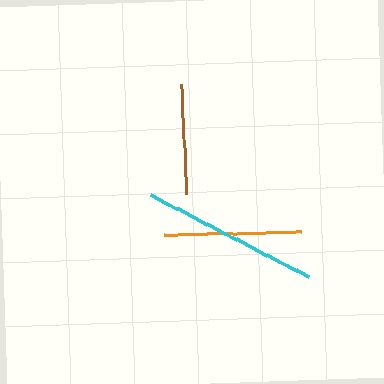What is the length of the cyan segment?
The cyan segment is approximately 178 pixels long.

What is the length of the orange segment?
The orange segment is approximately 137 pixels long.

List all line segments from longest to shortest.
From longest to shortest: cyan, orange, brown.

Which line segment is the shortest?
The brown line is the shortest at approximately 109 pixels.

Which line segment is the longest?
The cyan line is the longest at approximately 178 pixels.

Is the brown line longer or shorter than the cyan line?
The cyan line is longer than the brown line.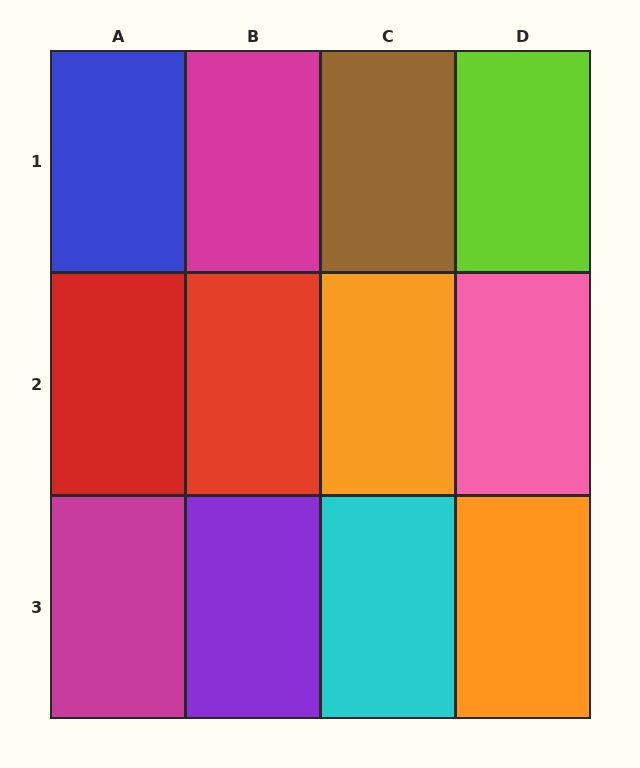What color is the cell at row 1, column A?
Blue.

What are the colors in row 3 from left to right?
Magenta, purple, cyan, orange.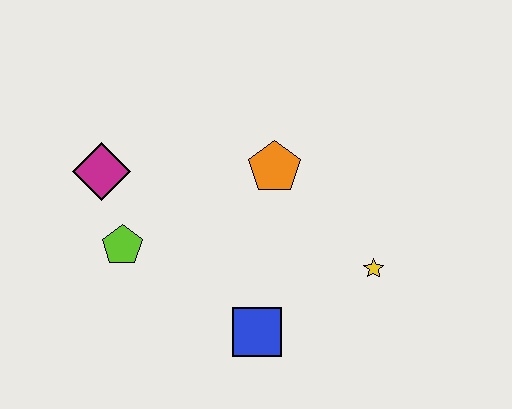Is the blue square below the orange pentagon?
Yes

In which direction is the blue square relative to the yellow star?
The blue square is to the left of the yellow star.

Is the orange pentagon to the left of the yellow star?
Yes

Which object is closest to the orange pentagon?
The yellow star is closest to the orange pentagon.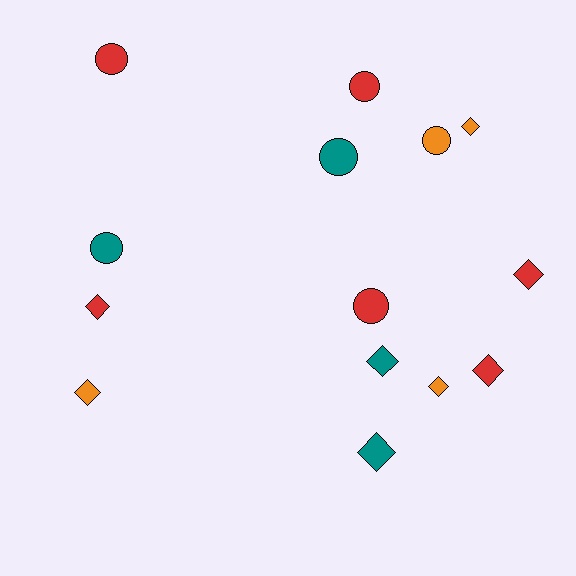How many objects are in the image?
There are 14 objects.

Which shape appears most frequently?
Diamond, with 8 objects.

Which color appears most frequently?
Red, with 6 objects.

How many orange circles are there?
There is 1 orange circle.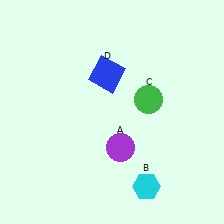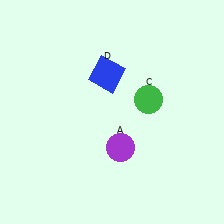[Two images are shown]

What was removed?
The cyan hexagon (B) was removed in Image 2.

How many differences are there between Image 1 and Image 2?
There is 1 difference between the two images.